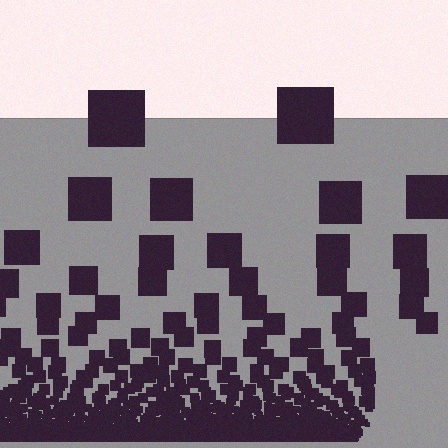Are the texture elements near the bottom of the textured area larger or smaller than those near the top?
Smaller. The gradient is inverted — elements near the bottom are smaller and denser.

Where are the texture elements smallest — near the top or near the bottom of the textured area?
Near the bottom.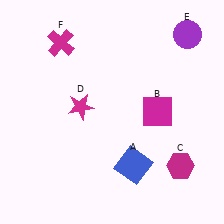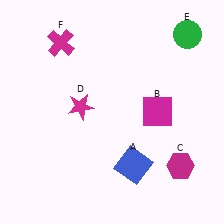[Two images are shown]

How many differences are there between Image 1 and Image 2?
There is 1 difference between the two images.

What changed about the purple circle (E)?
In Image 1, E is purple. In Image 2, it changed to green.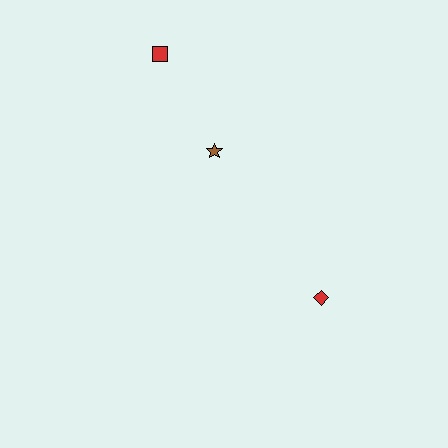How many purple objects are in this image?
There are no purple objects.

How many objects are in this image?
There are 3 objects.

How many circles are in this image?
There are no circles.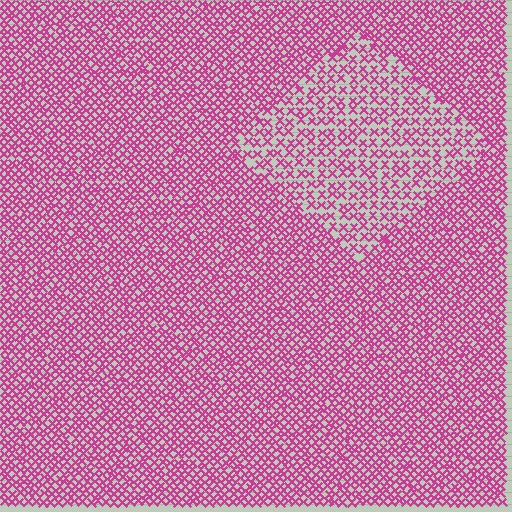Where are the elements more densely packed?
The elements are more densely packed outside the diamond boundary.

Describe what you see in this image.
The image contains small magenta elements arranged at two different densities. A diamond-shaped region is visible where the elements are less densely packed than the surrounding area.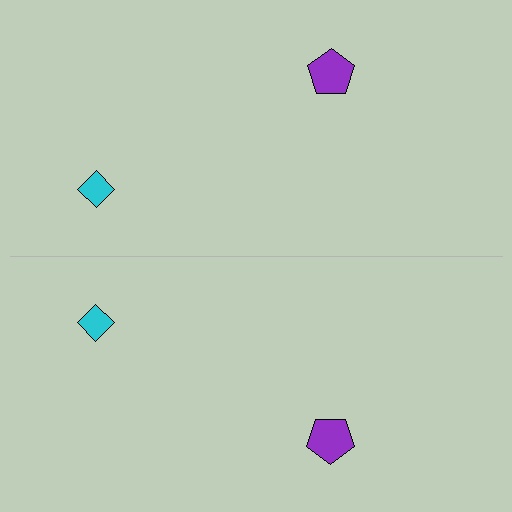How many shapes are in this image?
There are 4 shapes in this image.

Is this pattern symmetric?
Yes, this pattern has bilateral (reflection) symmetry.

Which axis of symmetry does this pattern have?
The pattern has a horizontal axis of symmetry running through the center of the image.